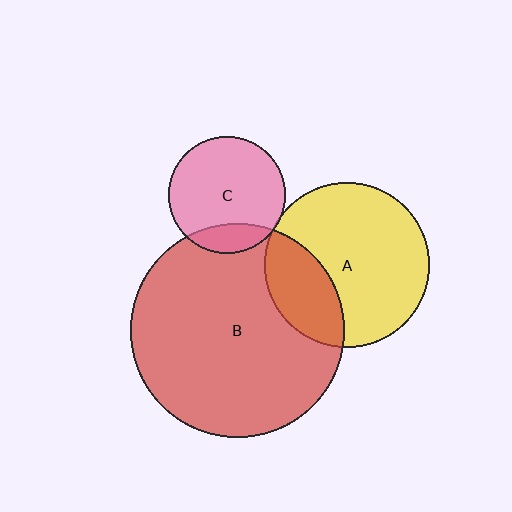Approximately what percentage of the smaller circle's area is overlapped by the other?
Approximately 30%.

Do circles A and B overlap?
Yes.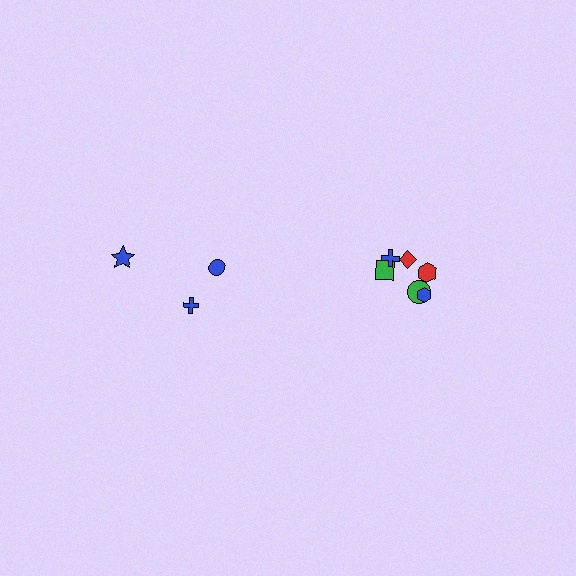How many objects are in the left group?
There are 3 objects.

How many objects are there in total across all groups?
There are 9 objects.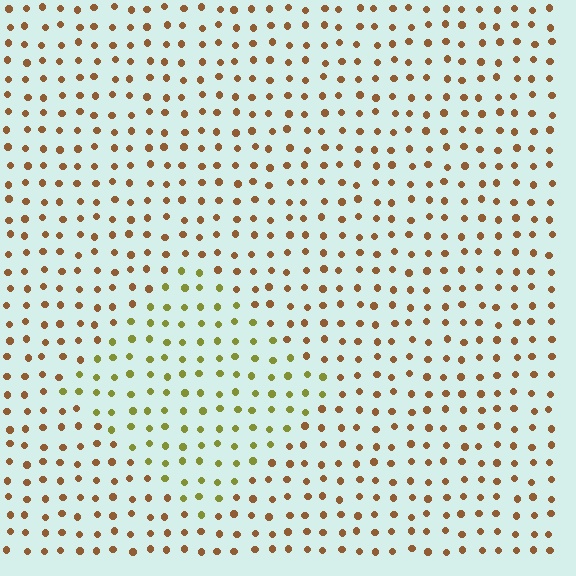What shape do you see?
I see a diamond.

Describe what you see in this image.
The image is filled with small brown elements in a uniform arrangement. A diamond-shaped region is visible where the elements are tinted to a slightly different hue, forming a subtle color boundary.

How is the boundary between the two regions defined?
The boundary is defined purely by a slight shift in hue (about 43 degrees). Spacing, size, and orientation are identical on both sides.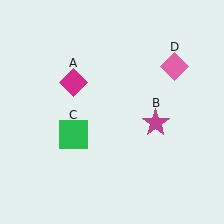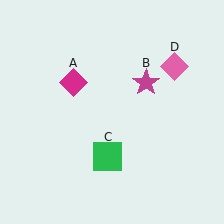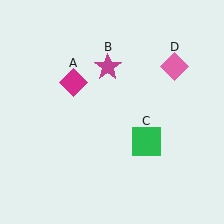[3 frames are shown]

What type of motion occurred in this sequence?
The magenta star (object B), green square (object C) rotated counterclockwise around the center of the scene.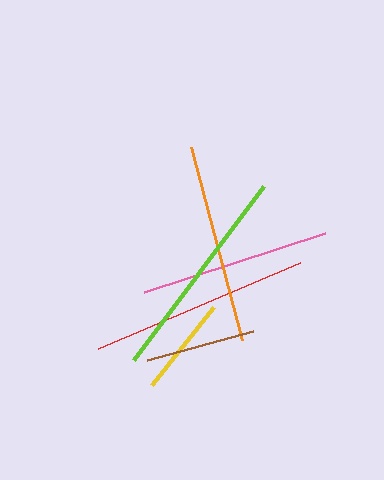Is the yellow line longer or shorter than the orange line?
The orange line is longer than the yellow line.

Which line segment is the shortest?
The yellow line is the shortest at approximately 100 pixels.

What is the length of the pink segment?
The pink segment is approximately 191 pixels long.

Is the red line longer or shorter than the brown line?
The red line is longer than the brown line.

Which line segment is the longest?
The red line is the longest at approximately 220 pixels.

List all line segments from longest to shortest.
From longest to shortest: red, lime, orange, pink, brown, yellow.